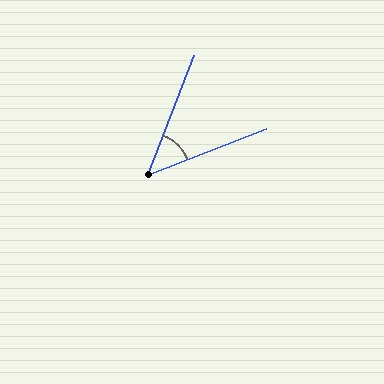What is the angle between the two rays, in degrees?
Approximately 48 degrees.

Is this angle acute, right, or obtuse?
It is acute.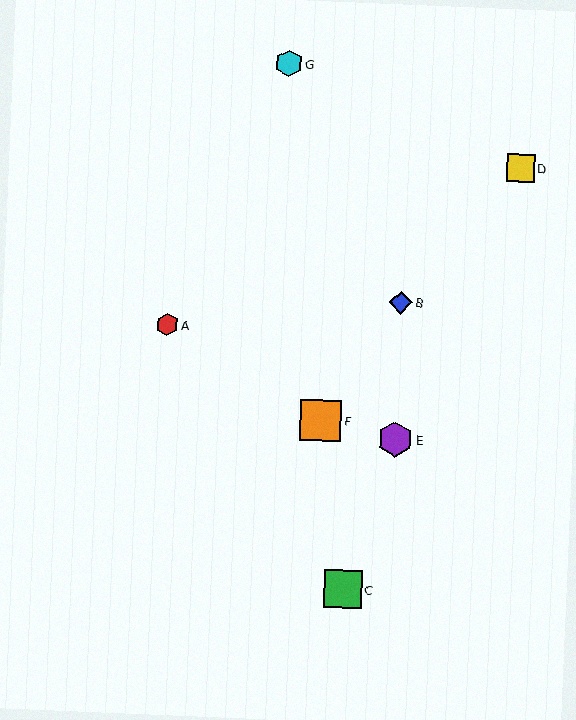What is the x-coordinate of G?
Object G is at x≈289.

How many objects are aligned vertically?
2 objects (B, E) are aligned vertically.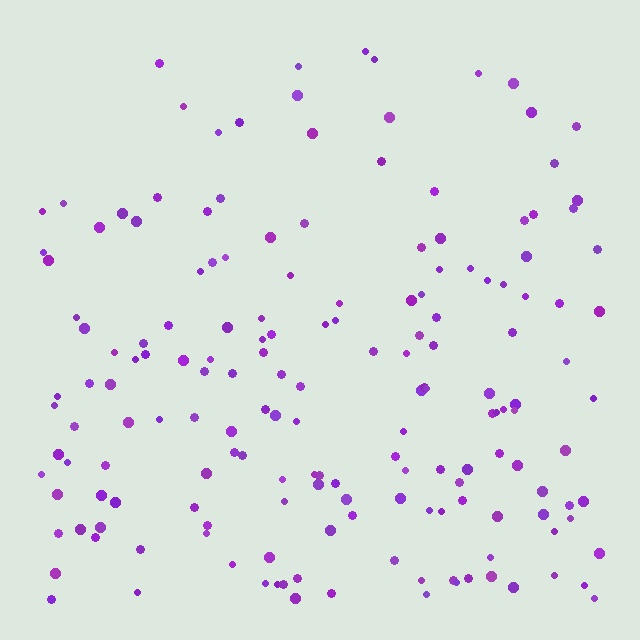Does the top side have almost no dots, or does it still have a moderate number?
Still a moderate number, just noticeably fewer than the bottom.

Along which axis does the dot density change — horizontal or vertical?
Vertical.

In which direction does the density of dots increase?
From top to bottom, with the bottom side densest.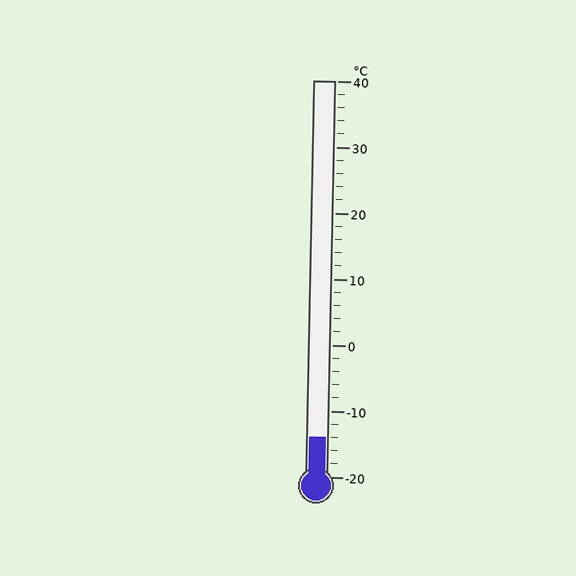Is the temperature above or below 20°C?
The temperature is below 20°C.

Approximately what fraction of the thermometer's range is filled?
The thermometer is filled to approximately 10% of its range.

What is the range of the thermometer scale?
The thermometer scale ranges from -20°C to 40°C.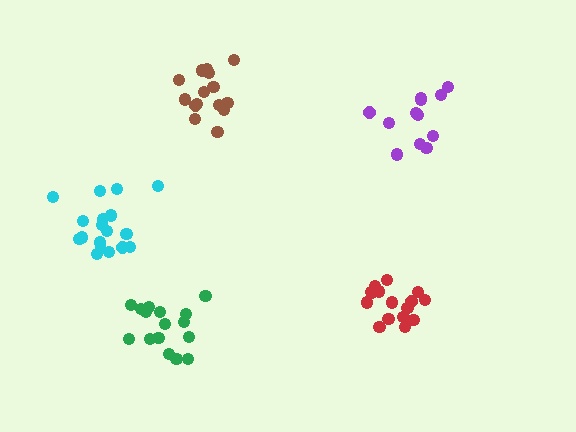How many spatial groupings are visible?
There are 5 spatial groupings.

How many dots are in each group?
Group 1: 18 dots, Group 2: 16 dots, Group 3: 15 dots, Group 4: 17 dots, Group 5: 12 dots (78 total).